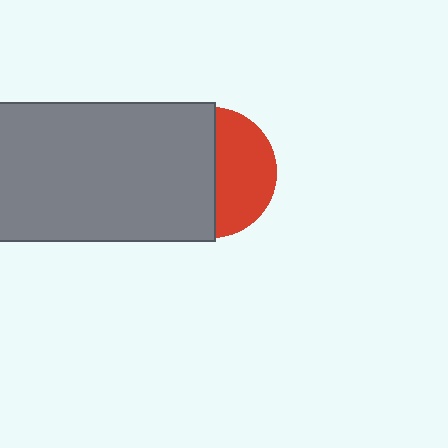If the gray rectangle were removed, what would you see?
You would see the complete red circle.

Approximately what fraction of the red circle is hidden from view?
Roughly 54% of the red circle is hidden behind the gray rectangle.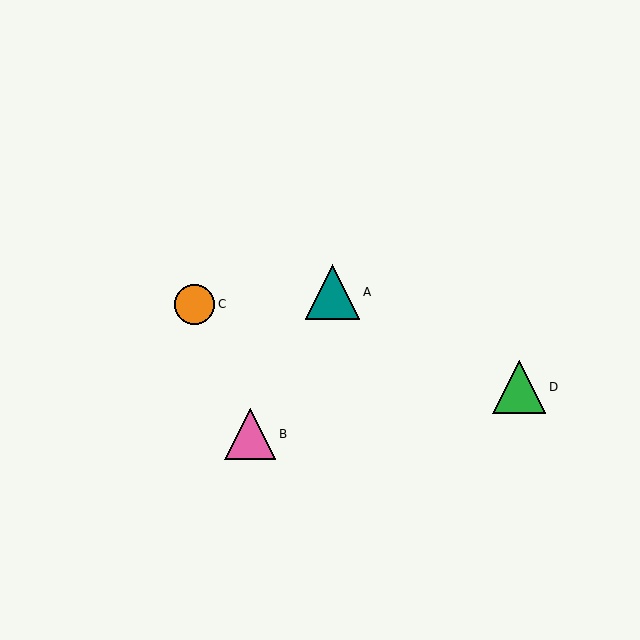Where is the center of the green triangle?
The center of the green triangle is at (519, 387).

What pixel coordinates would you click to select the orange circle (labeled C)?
Click at (194, 304) to select the orange circle C.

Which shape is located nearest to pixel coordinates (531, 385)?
The green triangle (labeled D) at (519, 387) is nearest to that location.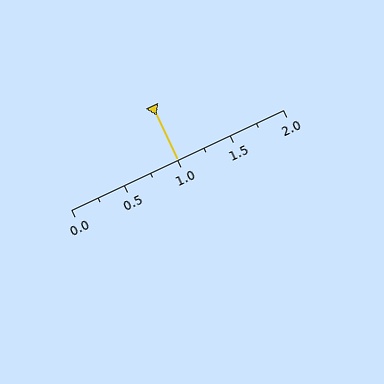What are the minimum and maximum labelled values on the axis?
The axis runs from 0.0 to 2.0.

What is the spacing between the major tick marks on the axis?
The major ticks are spaced 0.5 apart.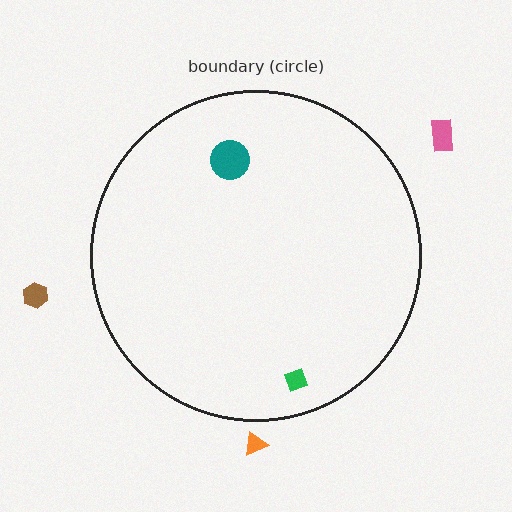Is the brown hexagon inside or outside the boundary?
Outside.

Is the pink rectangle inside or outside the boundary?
Outside.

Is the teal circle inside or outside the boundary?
Inside.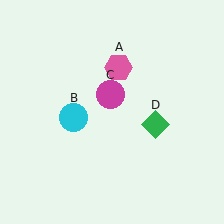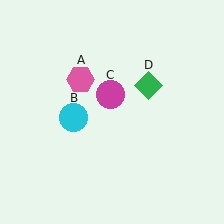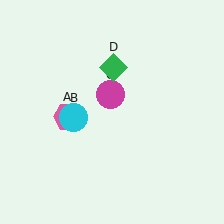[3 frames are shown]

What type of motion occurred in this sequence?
The pink hexagon (object A), green diamond (object D) rotated counterclockwise around the center of the scene.